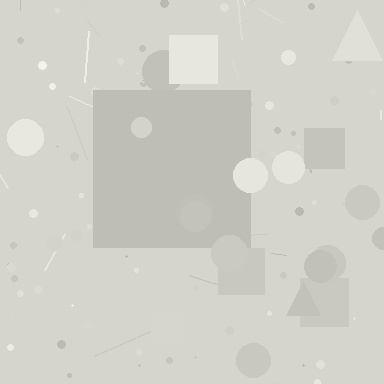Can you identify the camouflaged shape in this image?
The camouflaged shape is a square.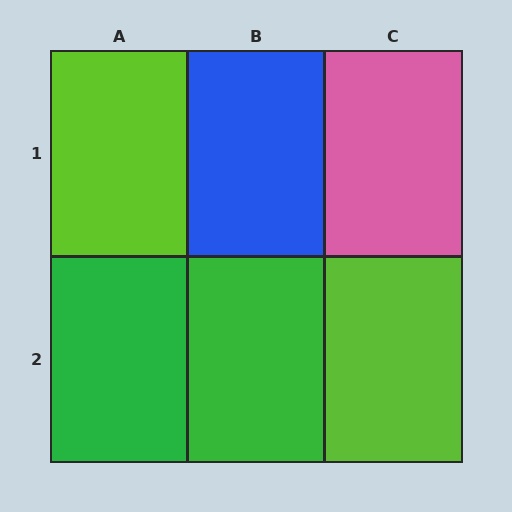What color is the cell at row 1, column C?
Pink.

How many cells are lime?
2 cells are lime.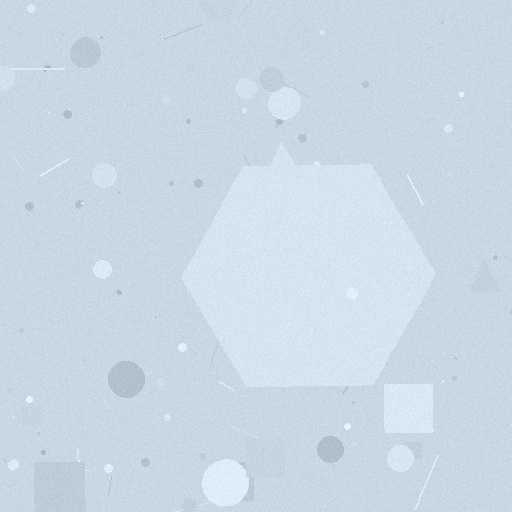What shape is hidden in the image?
A hexagon is hidden in the image.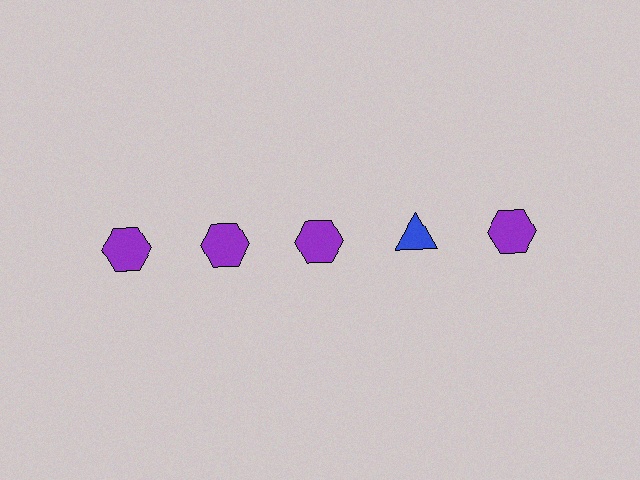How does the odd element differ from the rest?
It differs in both color (blue instead of purple) and shape (triangle instead of hexagon).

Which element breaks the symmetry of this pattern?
The blue triangle in the top row, second from right column breaks the symmetry. All other shapes are purple hexagons.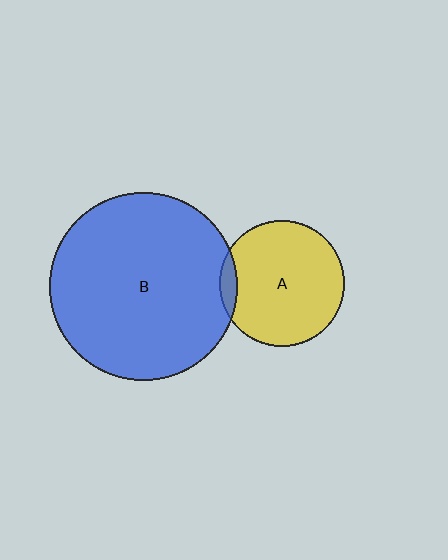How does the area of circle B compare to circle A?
Approximately 2.2 times.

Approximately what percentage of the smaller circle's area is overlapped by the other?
Approximately 5%.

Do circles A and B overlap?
Yes.